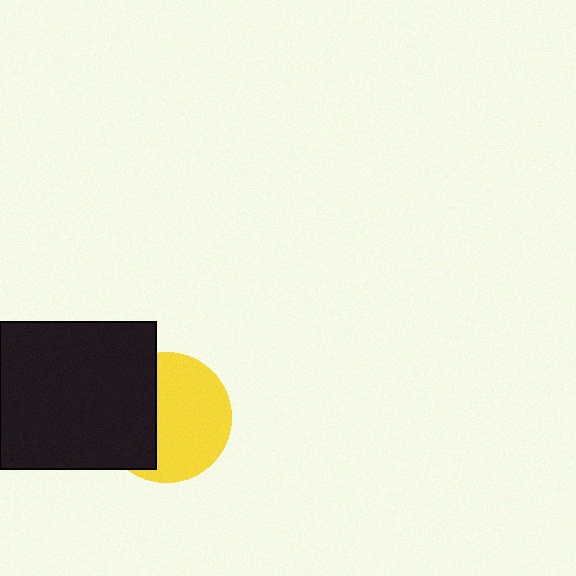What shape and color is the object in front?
The object in front is a black rectangle.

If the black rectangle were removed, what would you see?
You would see the complete yellow circle.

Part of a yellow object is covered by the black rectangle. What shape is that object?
It is a circle.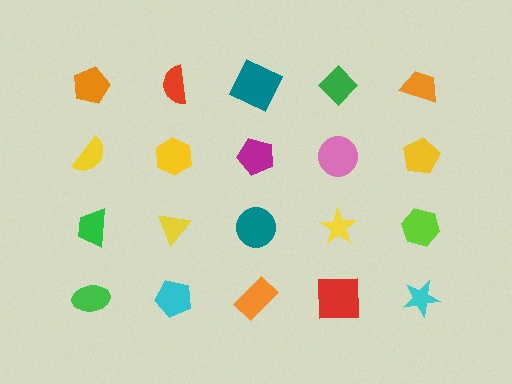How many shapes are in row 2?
5 shapes.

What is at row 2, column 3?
A magenta pentagon.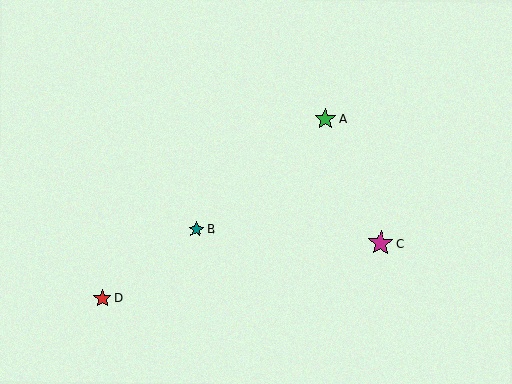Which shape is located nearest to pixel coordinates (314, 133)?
The green star (labeled A) at (325, 119) is nearest to that location.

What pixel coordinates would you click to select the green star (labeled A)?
Click at (325, 119) to select the green star A.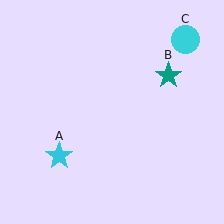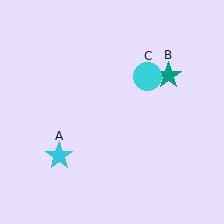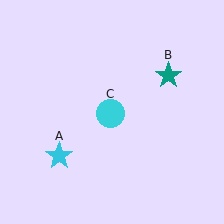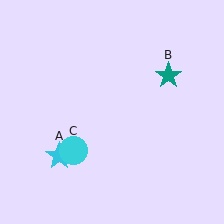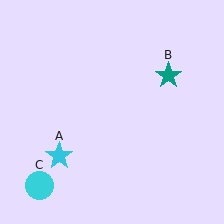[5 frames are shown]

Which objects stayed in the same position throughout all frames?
Cyan star (object A) and teal star (object B) remained stationary.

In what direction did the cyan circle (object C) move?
The cyan circle (object C) moved down and to the left.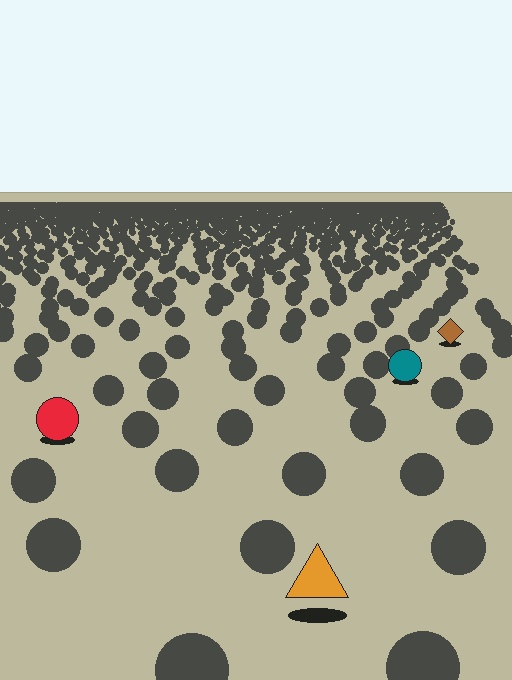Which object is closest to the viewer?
The orange triangle is closest. The texture marks near it are larger and more spread out.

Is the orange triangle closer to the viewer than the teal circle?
Yes. The orange triangle is closer — you can tell from the texture gradient: the ground texture is coarser near it.